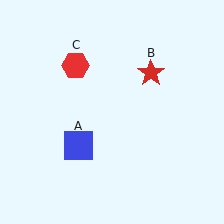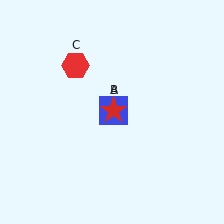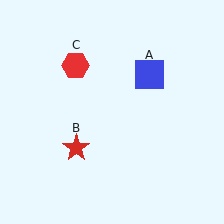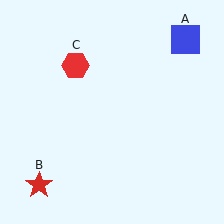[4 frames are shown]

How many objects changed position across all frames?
2 objects changed position: blue square (object A), red star (object B).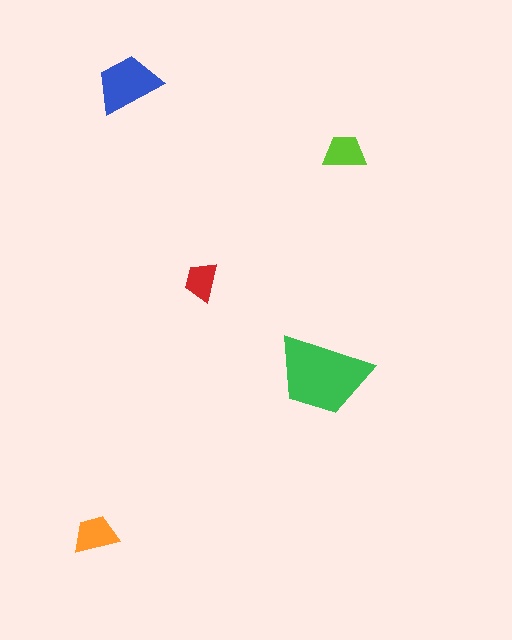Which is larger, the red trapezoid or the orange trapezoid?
The orange one.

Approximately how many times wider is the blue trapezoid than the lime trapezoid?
About 1.5 times wider.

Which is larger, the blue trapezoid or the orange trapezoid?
The blue one.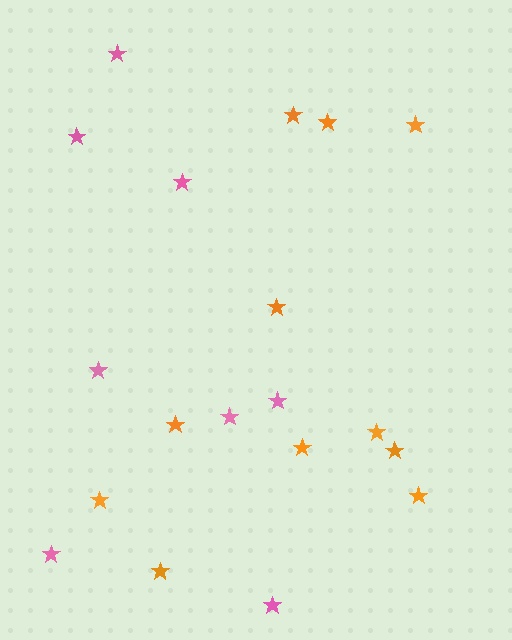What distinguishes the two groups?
There are 2 groups: one group of pink stars (8) and one group of orange stars (11).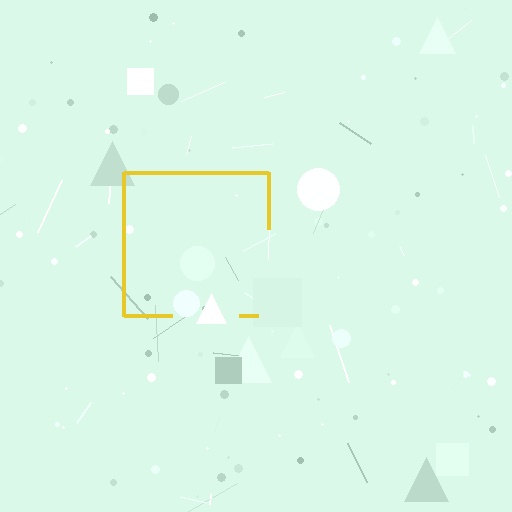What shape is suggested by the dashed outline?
The dashed outline suggests a square.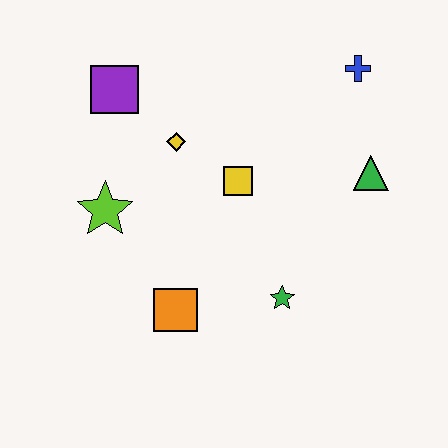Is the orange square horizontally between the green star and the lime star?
Yes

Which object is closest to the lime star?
The yellow diamond is closest to the lime star.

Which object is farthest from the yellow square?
The blue cross is farthest from the yellow square.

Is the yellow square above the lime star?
Yes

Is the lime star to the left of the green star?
Yes